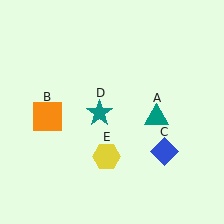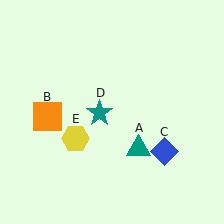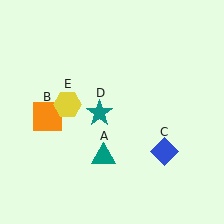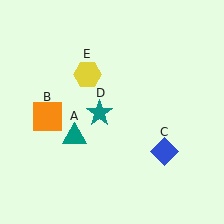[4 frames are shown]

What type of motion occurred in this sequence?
The teal triangle (object A), yellow hexagon (object E) rotated clockwise around the center of the scene.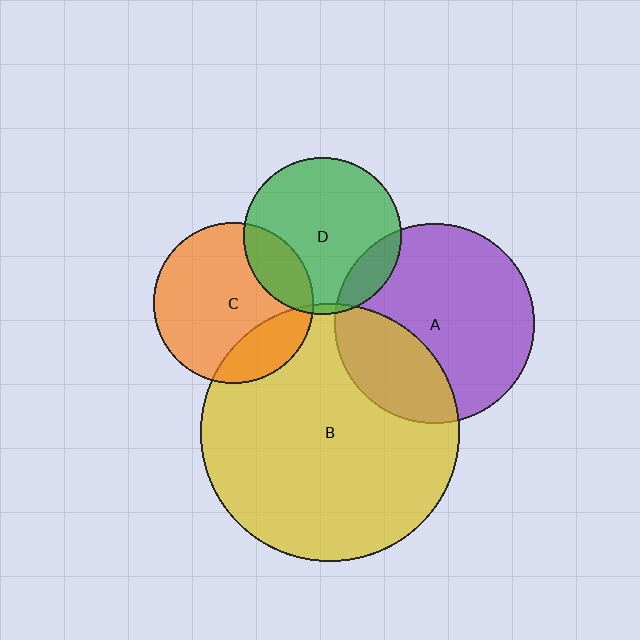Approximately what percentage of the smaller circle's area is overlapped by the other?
Approximately 30%.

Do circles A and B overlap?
Yes.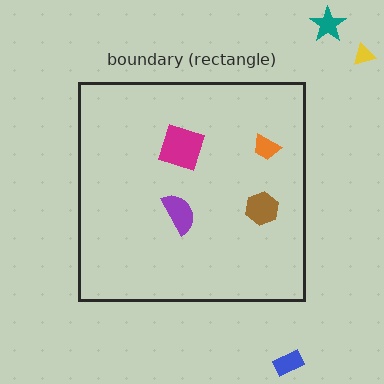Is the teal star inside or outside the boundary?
Outside.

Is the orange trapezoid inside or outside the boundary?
Inside.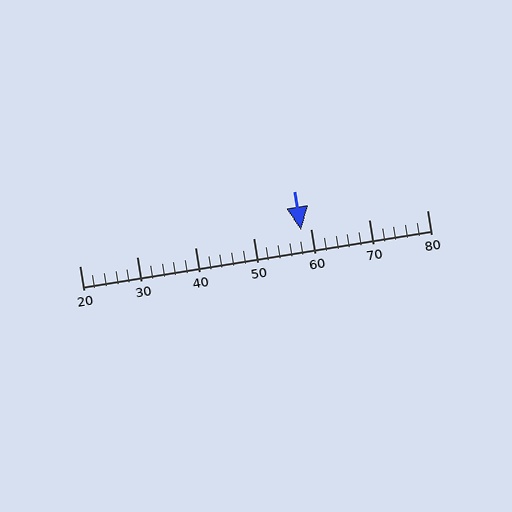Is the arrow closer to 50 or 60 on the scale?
The arrow is closer to 60.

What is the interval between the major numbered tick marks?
The major tick marks are spaced 10 units apart.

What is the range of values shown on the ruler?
The ruler shows values from 20 to 80.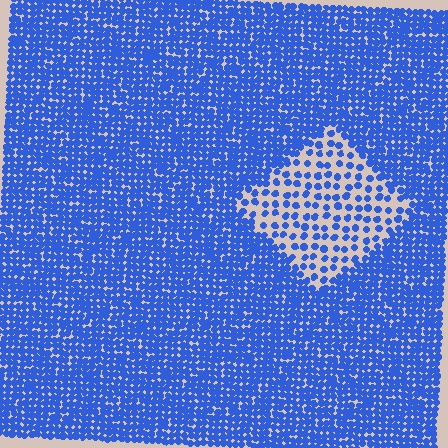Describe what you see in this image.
The image contains small blue elements arranged at two different densities. A diamond-shaped region is visible where the elements are less densely packed than the surrounding area.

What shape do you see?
I see a diamond.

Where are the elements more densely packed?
The elements are more densely packed outside the diamond boundary.